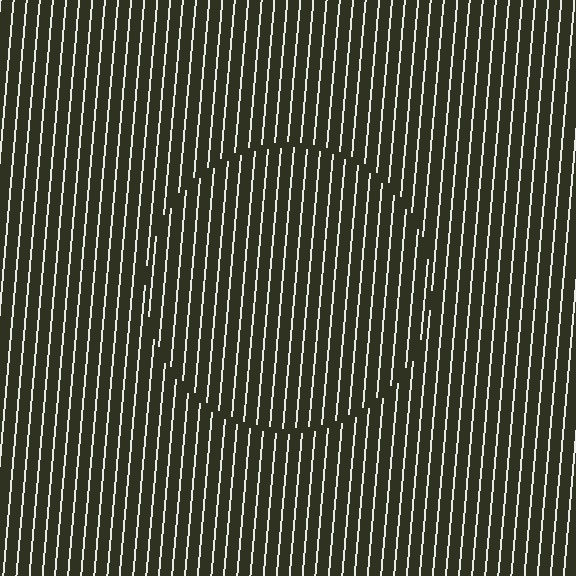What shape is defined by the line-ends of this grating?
An illusory circle. The interior of the shape contains the same grating, shifted by half a period — the contour is defined by the phase discontinuity where line-ends from the inner and outer gratings abut.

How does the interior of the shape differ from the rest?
The interior of the shape contains the same grating, shifted by half a period — the contour is defined by the phase discontinuity where line-ends from the inner and outer gratings abut.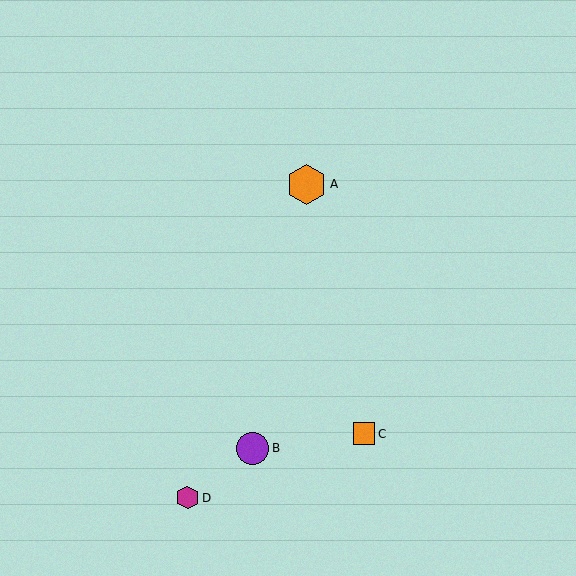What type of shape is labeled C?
Shape C is an orange square.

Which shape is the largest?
The orange hexagon (labeled A) is the largest.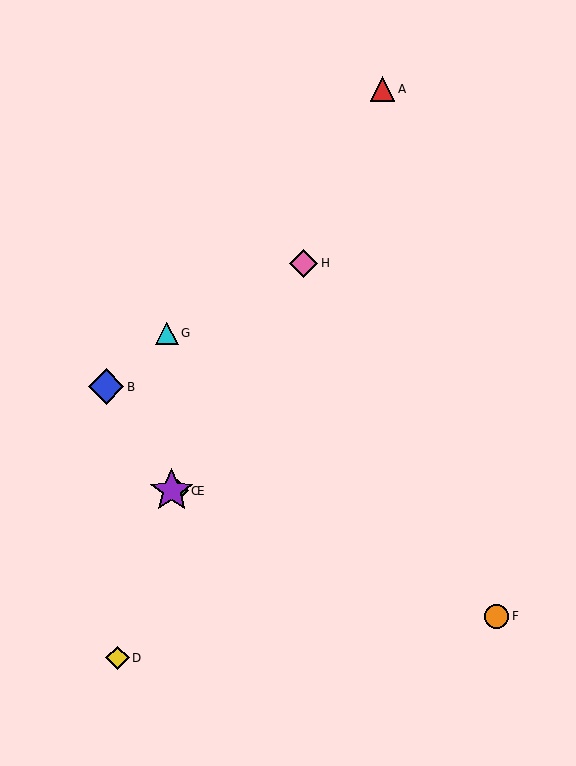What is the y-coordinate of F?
Object F is at y≈616.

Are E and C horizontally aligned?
Yes, both are at y≈491.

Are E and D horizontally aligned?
No, E is at y≈491 and D is at y≈658.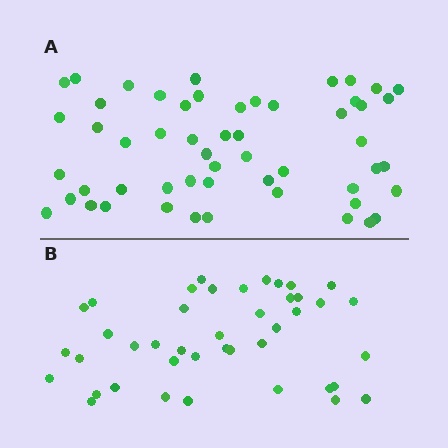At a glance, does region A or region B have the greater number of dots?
Region A (the top region) has more dots.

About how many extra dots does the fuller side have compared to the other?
Region A has roughly 12 or so more dots than region B.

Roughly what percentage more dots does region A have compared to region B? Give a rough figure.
About 30% more.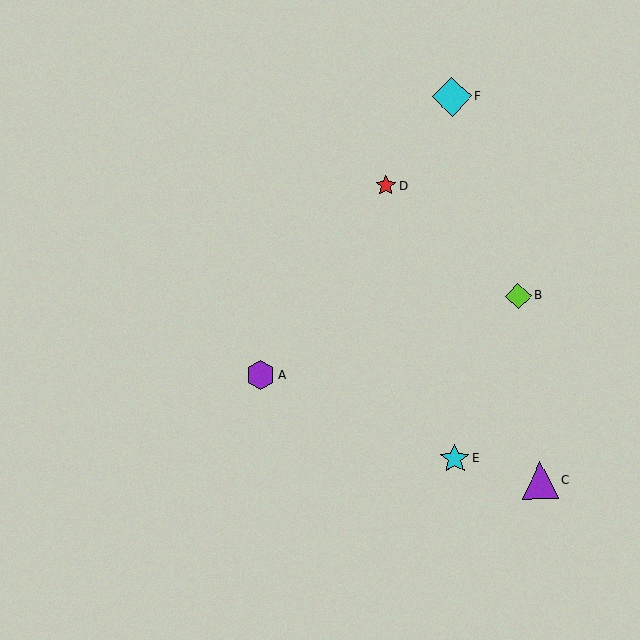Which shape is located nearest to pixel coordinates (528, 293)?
The lime diamond (labeled B) at (518, 296) is nearest to that location.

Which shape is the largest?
The cyan diamond (labeled F) is the largest.